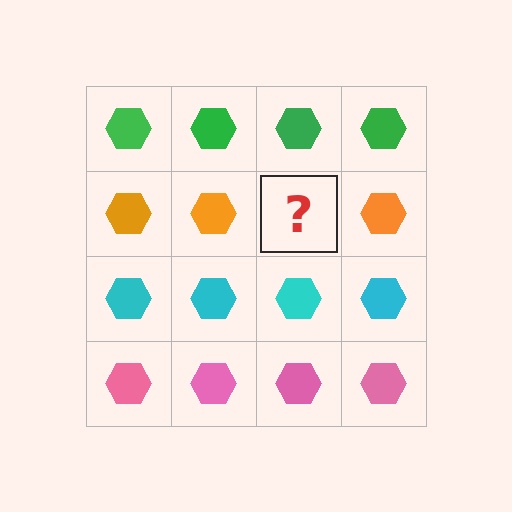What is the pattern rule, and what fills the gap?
The rule is that each row has a consistent color. The gap should be filled with an orange hexagon.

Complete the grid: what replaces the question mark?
The question mark should be replaced with an orange hexagon.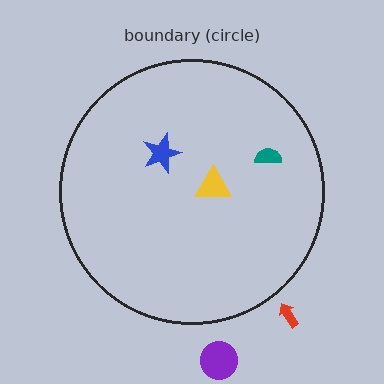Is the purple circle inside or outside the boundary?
Outside.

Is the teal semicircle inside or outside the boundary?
Inside.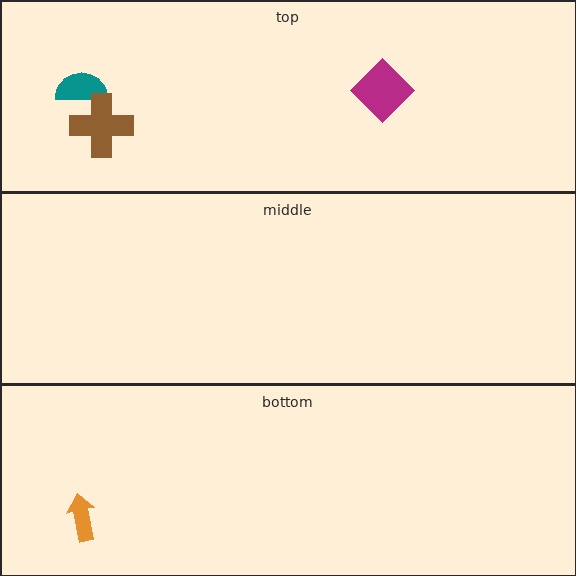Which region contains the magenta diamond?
The top region.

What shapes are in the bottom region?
The orange arrow.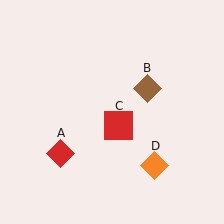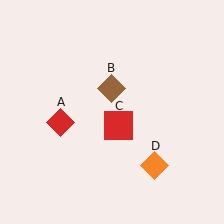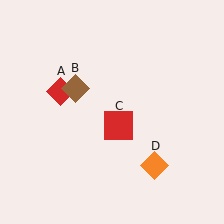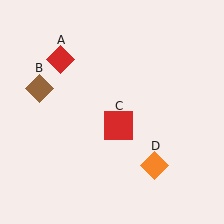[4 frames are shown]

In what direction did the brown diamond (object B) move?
The brown diamond (object B) moved left.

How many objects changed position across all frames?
2 objects changed position: red diamond (object A), brown diamond (object B).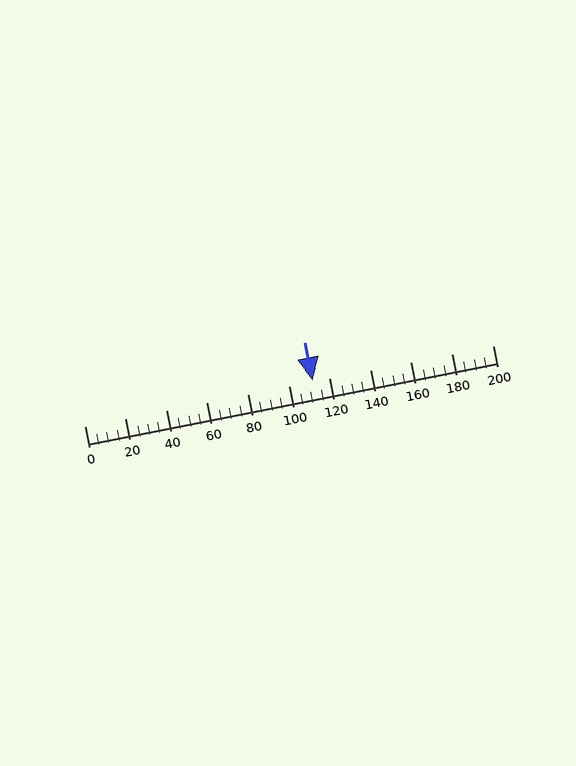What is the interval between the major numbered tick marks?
The major tick marks are spaced 20 units apart.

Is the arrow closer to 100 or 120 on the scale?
The arrow is closer to 120.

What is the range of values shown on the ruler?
The ruler shows values from 0 to 200.